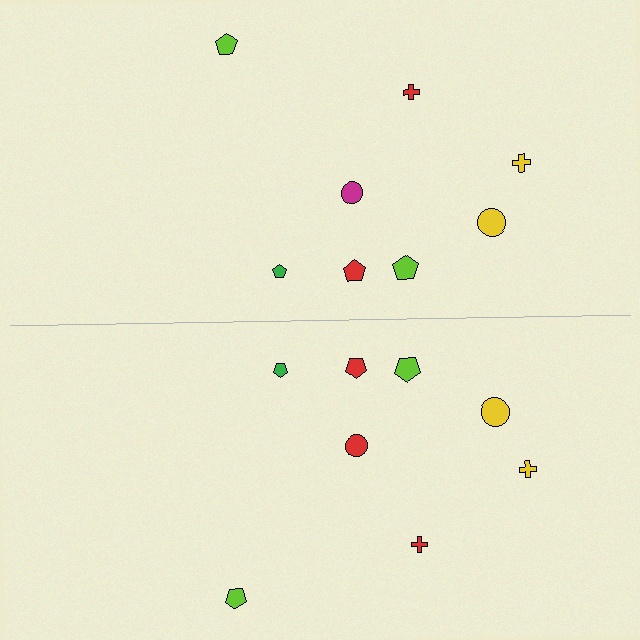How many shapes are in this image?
There are 16 shapes in this image.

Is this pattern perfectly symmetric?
No, the pattern is not perfectly symmetric. The red circle on the bottom side breaks the symmetry — its mirror counterpart is magenta.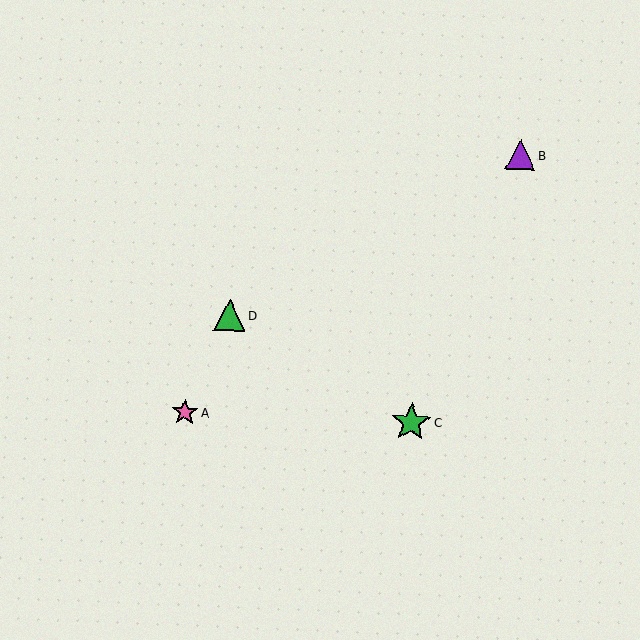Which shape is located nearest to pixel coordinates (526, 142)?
The purple triangle (labeled B) at (520, 155) is nearest to that location.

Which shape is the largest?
The green star (labeled C) is the largest.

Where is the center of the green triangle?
The center of the green triangle is at (229, 315).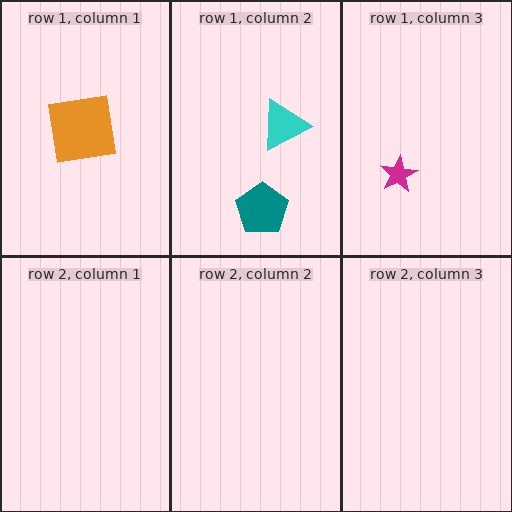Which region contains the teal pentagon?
The row 1, column 2 region.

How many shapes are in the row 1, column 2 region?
2.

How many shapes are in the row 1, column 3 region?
1.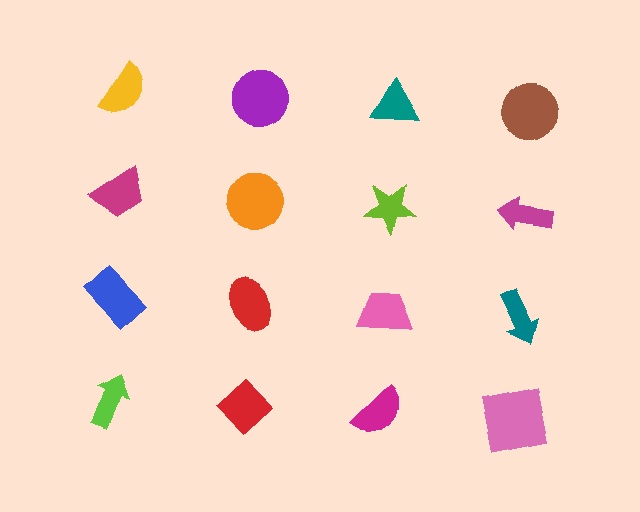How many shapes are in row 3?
4 shapes.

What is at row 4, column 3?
A magenta semicircle.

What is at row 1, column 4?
A brown circle.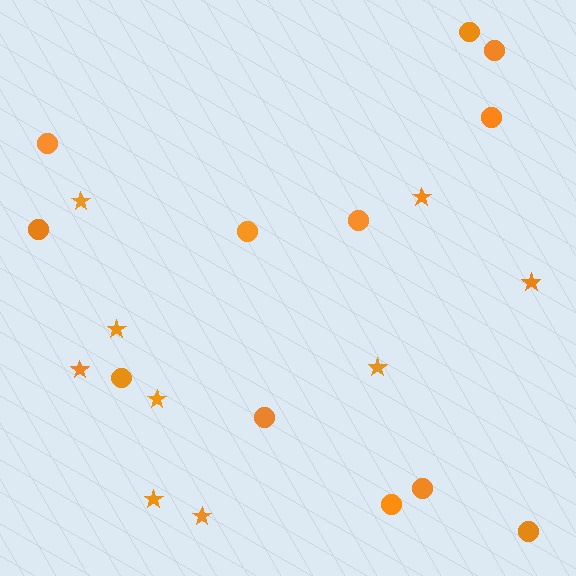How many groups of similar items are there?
There are 2 groups: one group of stars (9) and one group of circles (12).